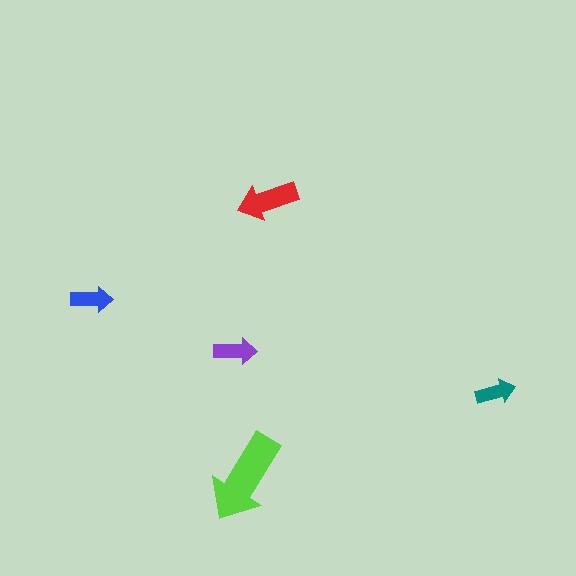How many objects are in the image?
There are 5 objects in the image.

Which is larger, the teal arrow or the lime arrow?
The lime one.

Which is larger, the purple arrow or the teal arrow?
The purple one.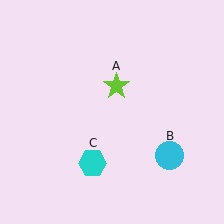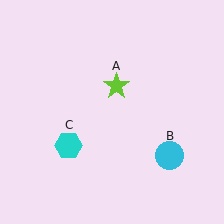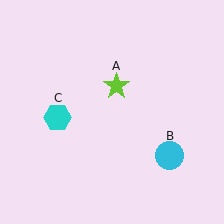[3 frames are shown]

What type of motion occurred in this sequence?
The cyan hexagon (object C) rotated clockwise around the center of the scene.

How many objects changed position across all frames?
1 object changed position: cyan hexagon (object C).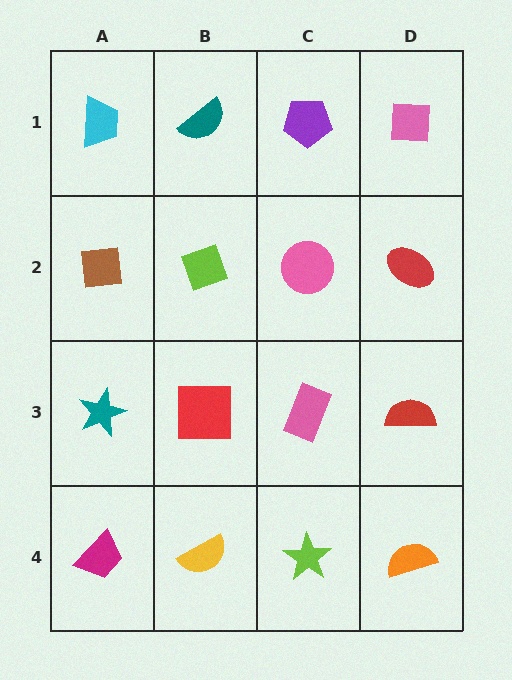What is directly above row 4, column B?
A red square.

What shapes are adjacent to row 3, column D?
A red ellipse (row 2, column D), an orange semicircle (row 4, column D), a pink rectangle (row 3, column C).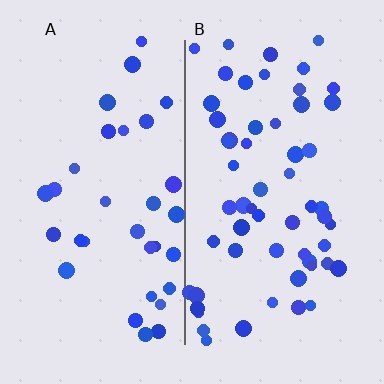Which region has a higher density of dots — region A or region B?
B (the right).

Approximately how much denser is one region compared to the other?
Approximately 1.7× — region B over region A.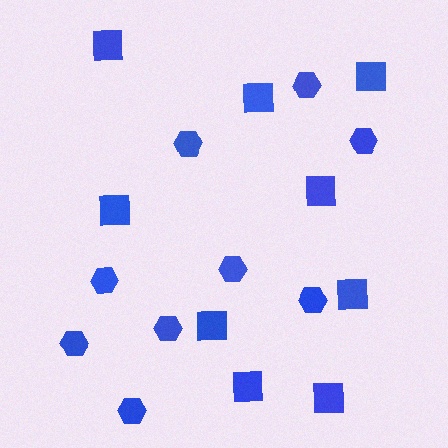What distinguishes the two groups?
There are 2 groups: one group of squares (9) and one group of hexagons (9).